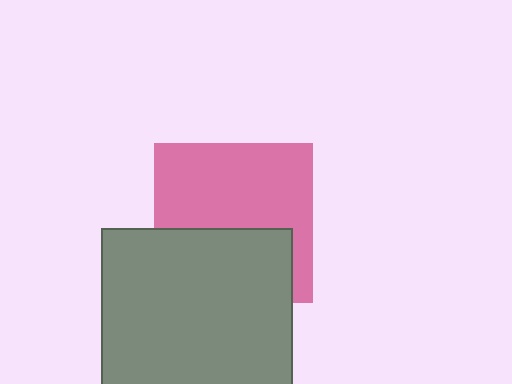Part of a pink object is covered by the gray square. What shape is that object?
It is a square.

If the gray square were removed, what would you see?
You would see the complete pink square.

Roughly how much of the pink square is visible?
About half of it is visible (roughly 58%).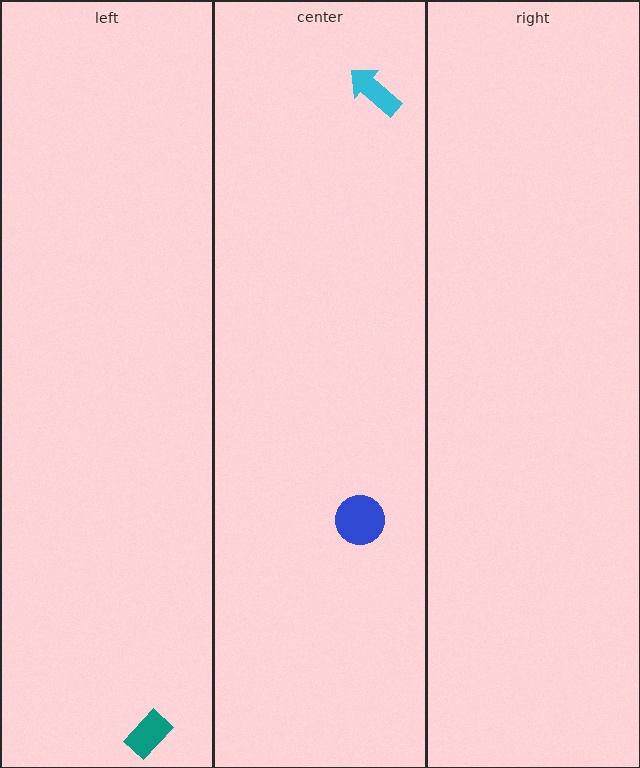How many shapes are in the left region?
1.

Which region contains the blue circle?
The center region.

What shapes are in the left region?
The teal rectangle.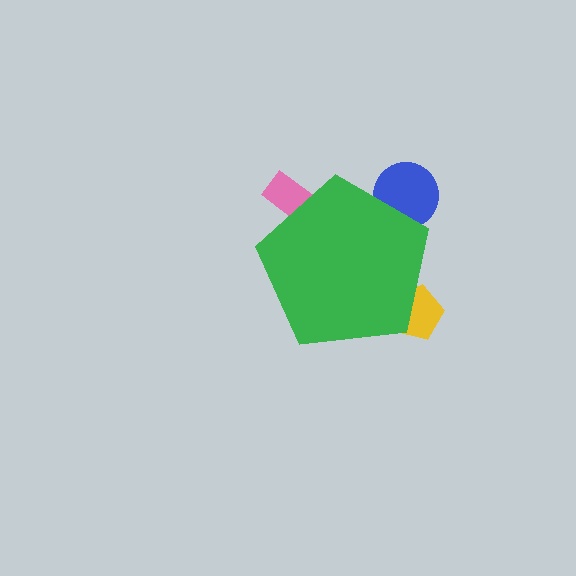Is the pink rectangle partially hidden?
Yes, the pink rectangle is partially hidden behind the green pentagon.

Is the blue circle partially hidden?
Yes, the blue circle is partially hidden behind the green pentagon.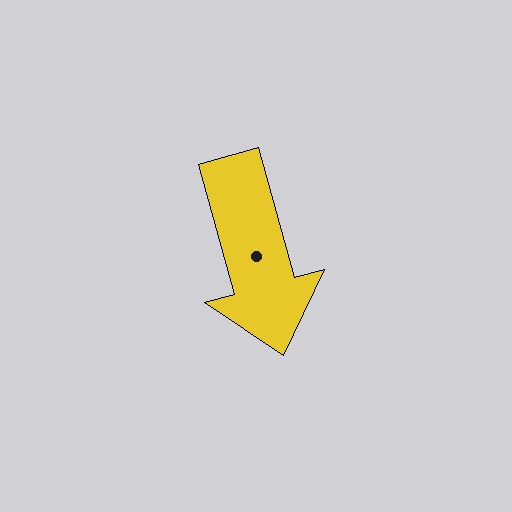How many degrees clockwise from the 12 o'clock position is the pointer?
Approximately 164 degrees.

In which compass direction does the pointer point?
South.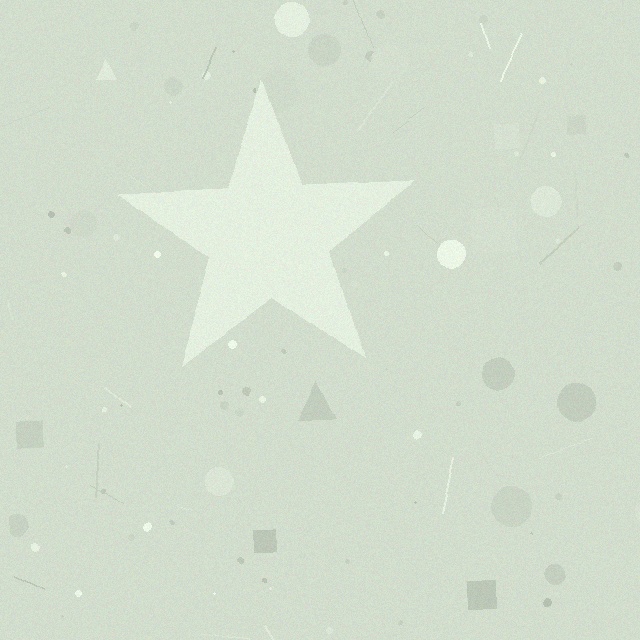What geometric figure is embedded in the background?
A star is embedded in the background.